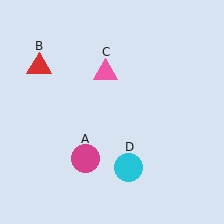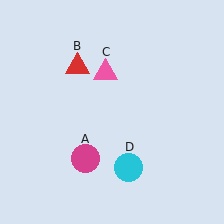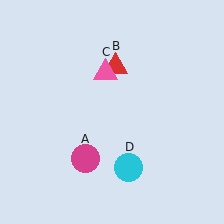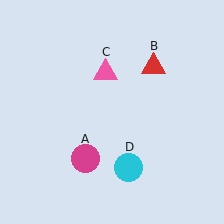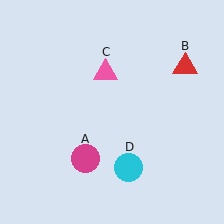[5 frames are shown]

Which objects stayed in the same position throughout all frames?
Magenta circle (object A) and pink triangle (object C) and cyan circle (object D) remained stationary.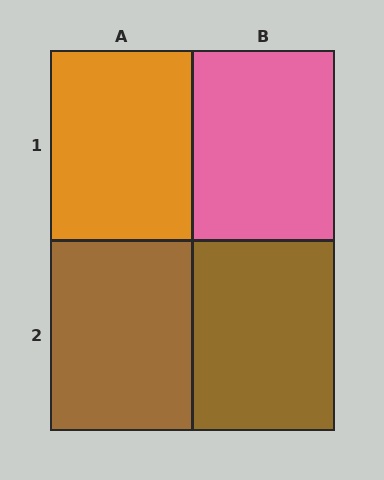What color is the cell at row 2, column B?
Brown.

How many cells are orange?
1 cell is orange.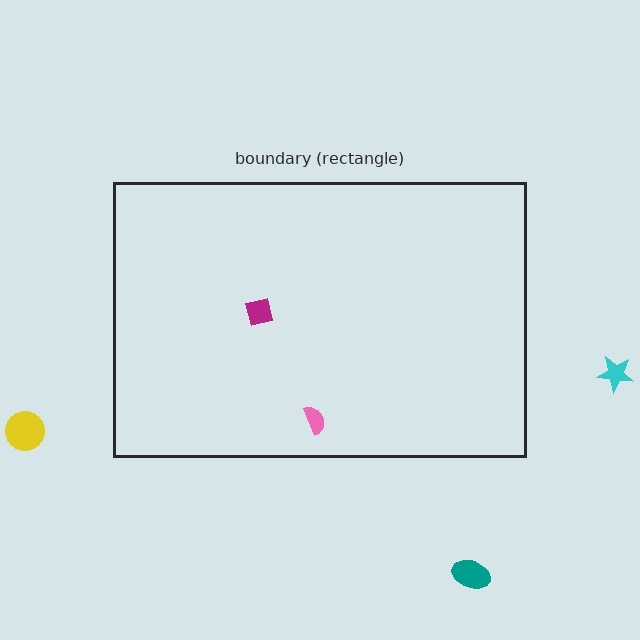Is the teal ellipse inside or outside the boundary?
Outside.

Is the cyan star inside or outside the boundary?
Outside.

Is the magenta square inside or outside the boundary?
Inside.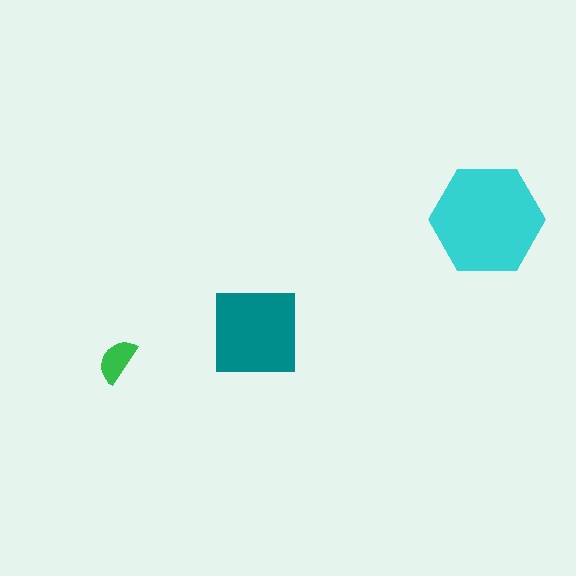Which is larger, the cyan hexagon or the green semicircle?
The cyan hexagon.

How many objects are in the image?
There are 3 objects in the image.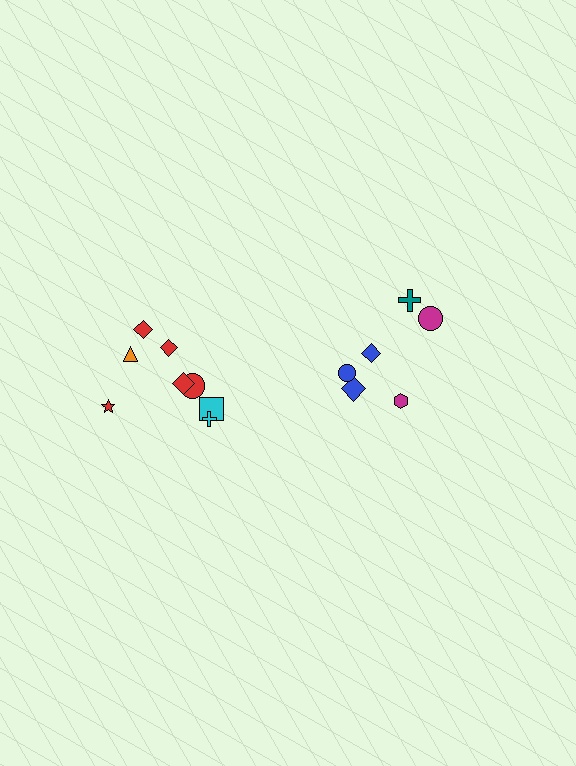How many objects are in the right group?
There are 6 objects.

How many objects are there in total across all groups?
There are 14 objects.